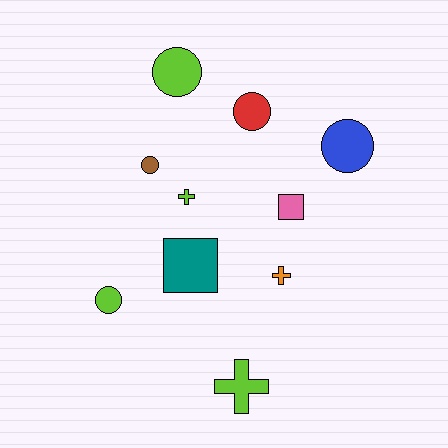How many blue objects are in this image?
There is 1 blue object.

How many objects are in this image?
There are 10 objects.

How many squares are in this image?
There are 2 squares.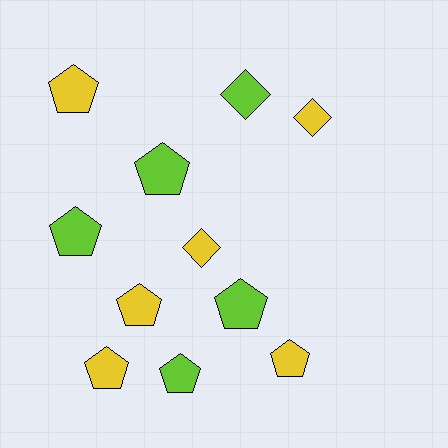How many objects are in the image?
There are 11 objects.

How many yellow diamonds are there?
There are 2 yellow diamonds.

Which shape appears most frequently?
Pentagon, with 8 objects.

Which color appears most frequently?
Yellow, with 6 objects.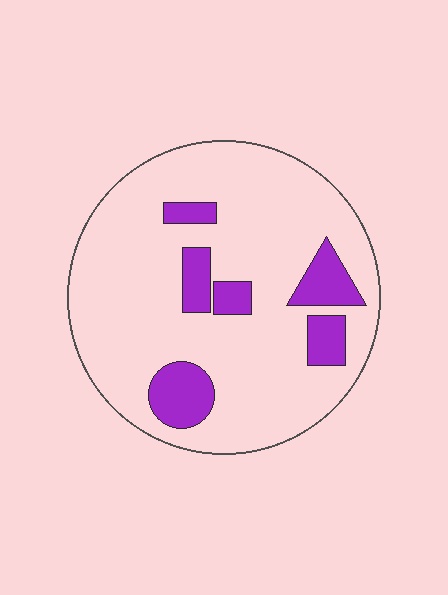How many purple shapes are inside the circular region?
6.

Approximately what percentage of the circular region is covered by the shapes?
Approximately 15%.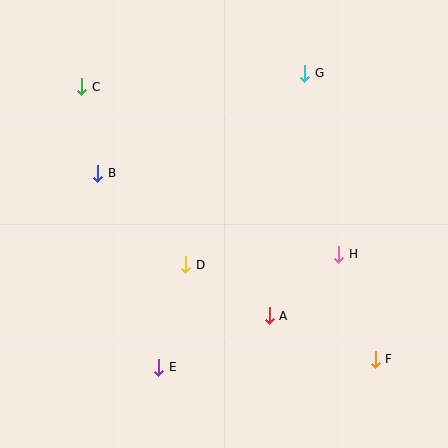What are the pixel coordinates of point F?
Point F is at (375, 359).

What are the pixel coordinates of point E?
Point E is at (159, 367).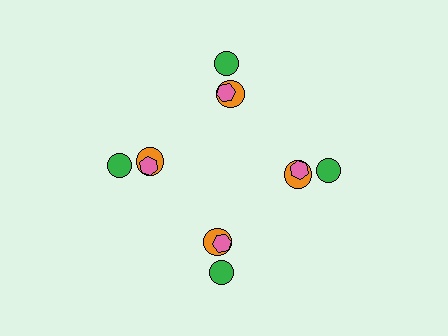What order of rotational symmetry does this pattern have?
This pattern has 4-fold rotational symmetry.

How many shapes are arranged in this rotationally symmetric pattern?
There are 12 shapes, arranged in 4 groups of 3.